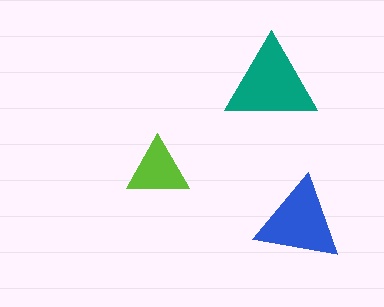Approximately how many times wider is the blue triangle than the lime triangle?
About 1.5 times wider.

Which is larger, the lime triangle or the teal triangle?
The teal one.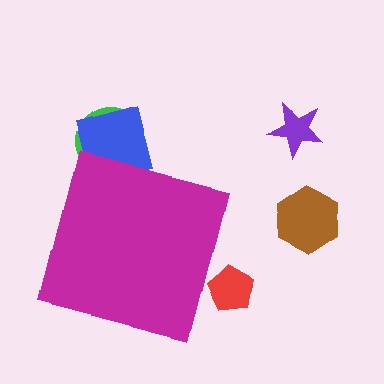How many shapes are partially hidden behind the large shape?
3 shapes are partially hidden.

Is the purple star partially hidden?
No, the purple star is fully visible.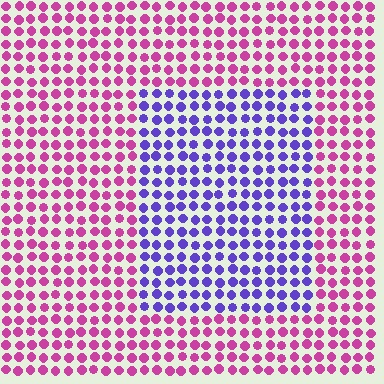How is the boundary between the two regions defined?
The boundary is defined purely by a slight shift in hue (about 64 degrees). Spacing, size, and orientation are identical on both sides.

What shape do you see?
I see a rectangle.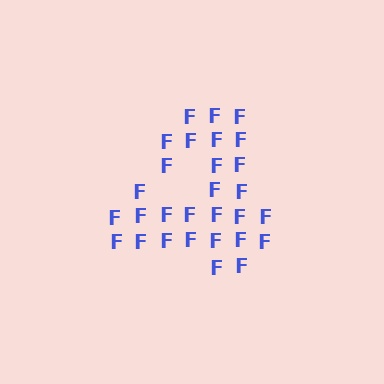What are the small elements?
The small elements are letter F's.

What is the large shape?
The large shape is the digit 4.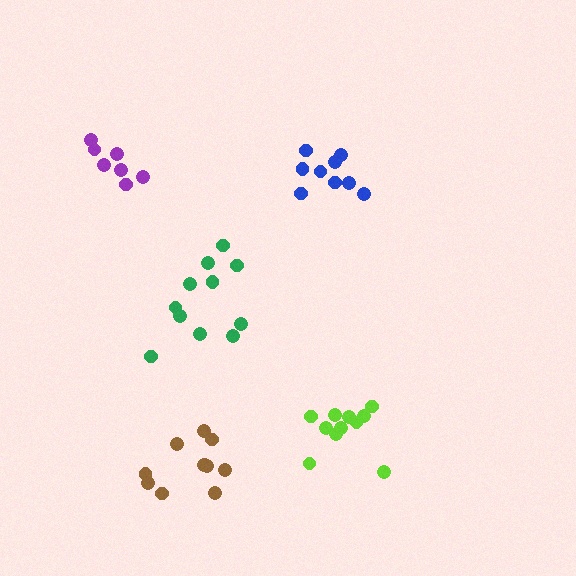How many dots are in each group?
Group 1: 11 dots, Group 2: 11 dots, Group 3: 11 dots, Group 4: 9 dots, Group 5: 7 dots (49 total).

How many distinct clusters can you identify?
There are 5 distinct clusters.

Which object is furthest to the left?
The purple cluster is leftmost.